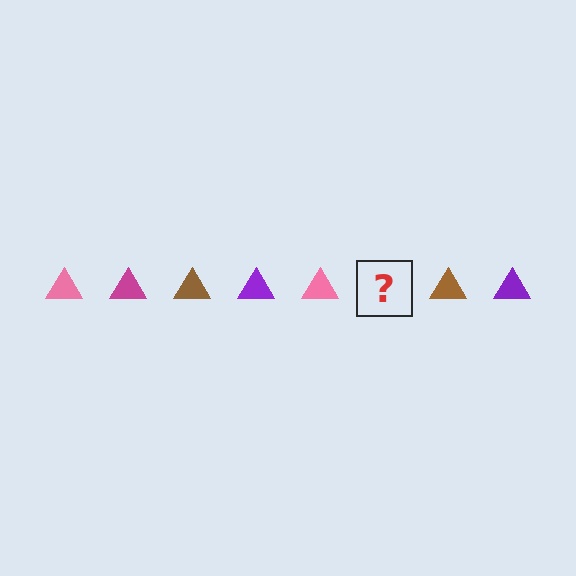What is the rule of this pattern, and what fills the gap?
The rule is that the pattern cycles through pink, magenta, brown, purple triangles. The gap should be filled with a magenta triangle.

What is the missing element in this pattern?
The missing element is a magenta triangle.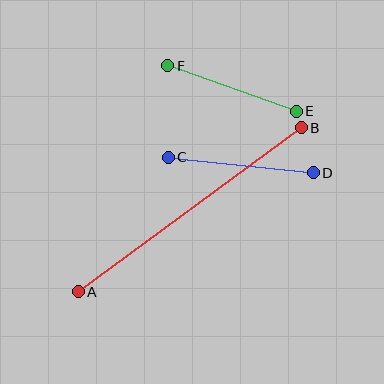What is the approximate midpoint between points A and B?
The midpoint is at approximately (190, 210) pixels.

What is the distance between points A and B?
The distance is approximately 277 pixels.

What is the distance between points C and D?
The distance is approximately 146 pixels.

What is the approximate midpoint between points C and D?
The midpoint is at approximately (241, 165) pixels.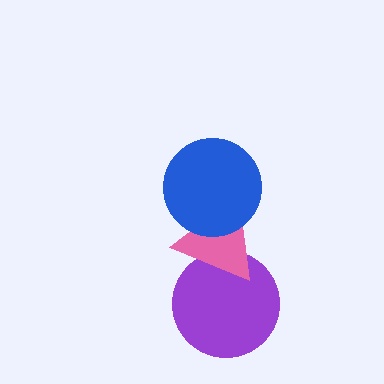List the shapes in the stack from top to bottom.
From top to bottom: the blue circle, the pink triangle, the purple circle.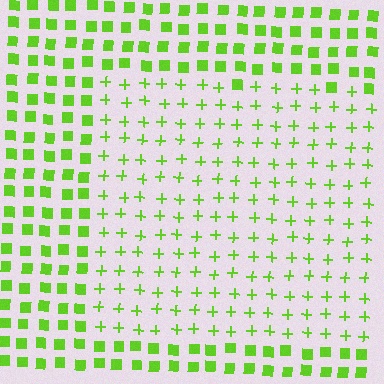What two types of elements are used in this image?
The image uses plus signs inside the rectangle region and squares outside it.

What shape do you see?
I see a rectangle.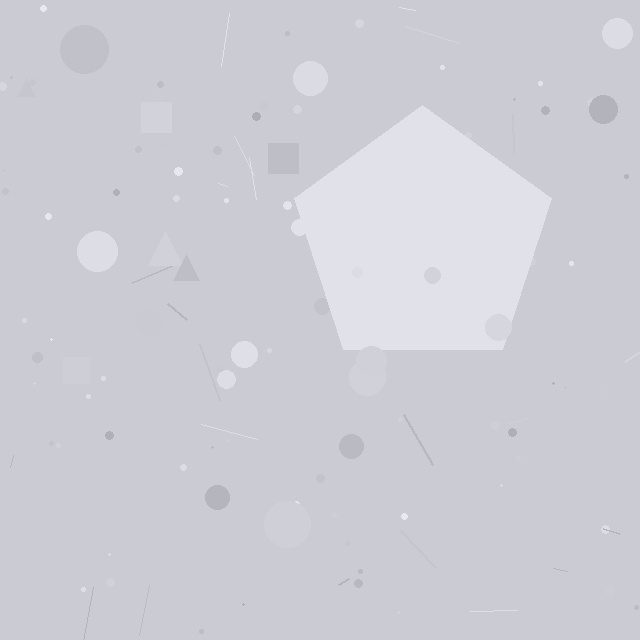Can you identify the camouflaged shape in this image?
The camouflaged shape is a pentagon.